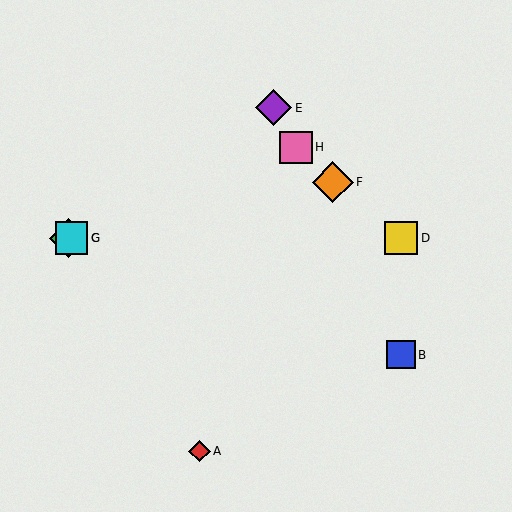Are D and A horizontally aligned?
No, D is at y≈238 and A is at y≈451.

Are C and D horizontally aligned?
Yes, both are at y≈238.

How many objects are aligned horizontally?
3 objects (C, D, G) are aligned horizontally.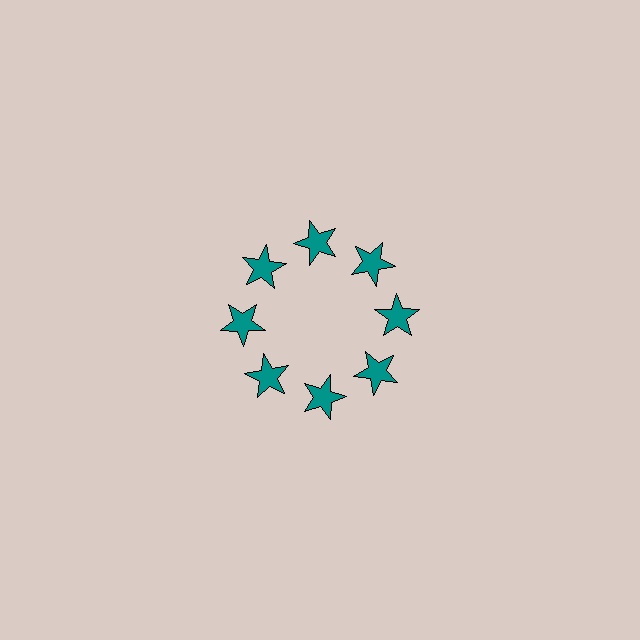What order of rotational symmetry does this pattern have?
This pattern has 8-fold rotational symmetry.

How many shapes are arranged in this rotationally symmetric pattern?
There are 8 shapes, arranged in 8 groups of 1.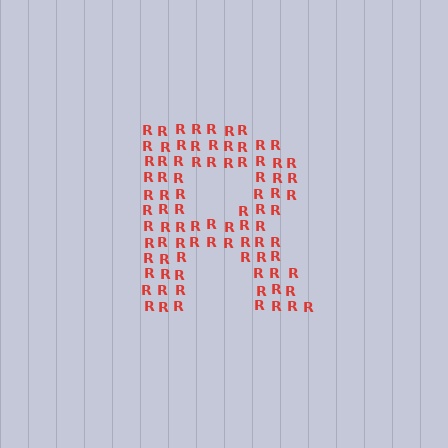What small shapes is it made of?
It is made of small letter R's.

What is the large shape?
The large shape is the letter R.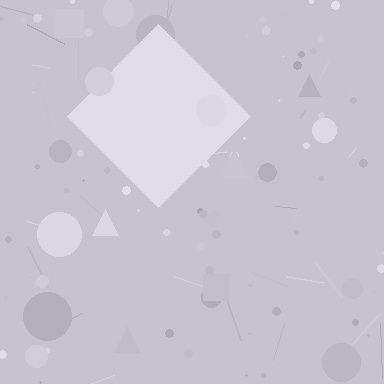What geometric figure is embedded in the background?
A diamond is embedded in the background.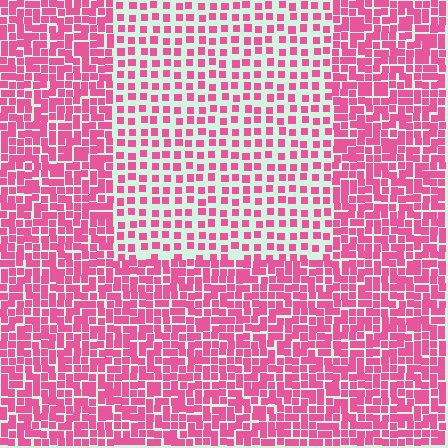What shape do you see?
I see a rectangle.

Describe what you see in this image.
The image contains small pink elements arranged at two different densities. A rectangle-shaped region is visible where the elements are less densely packed than the surrounding area.